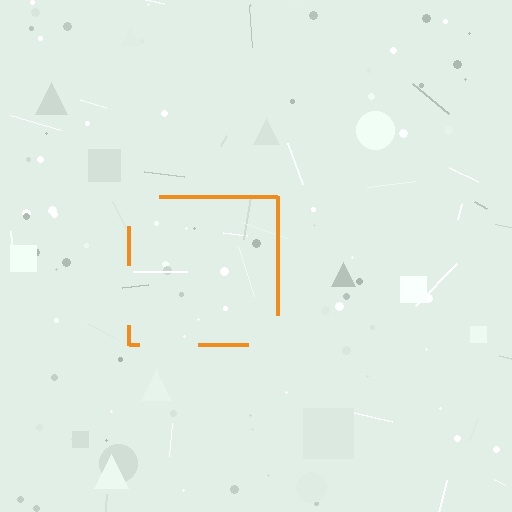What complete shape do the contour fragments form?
The contour fragments form a square.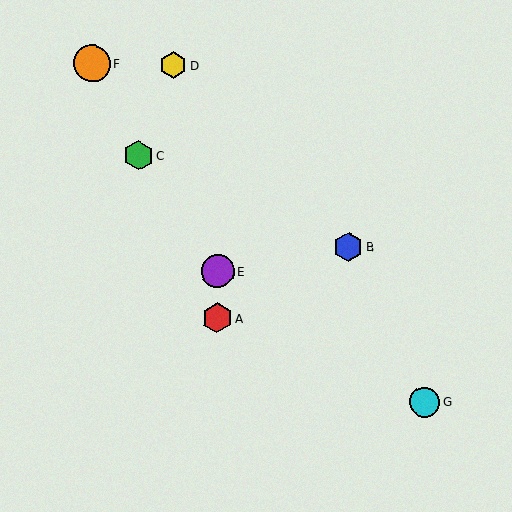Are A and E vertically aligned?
Yes, both are at x≈217.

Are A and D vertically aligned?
No, A is at x≈217 and D is at x≈173.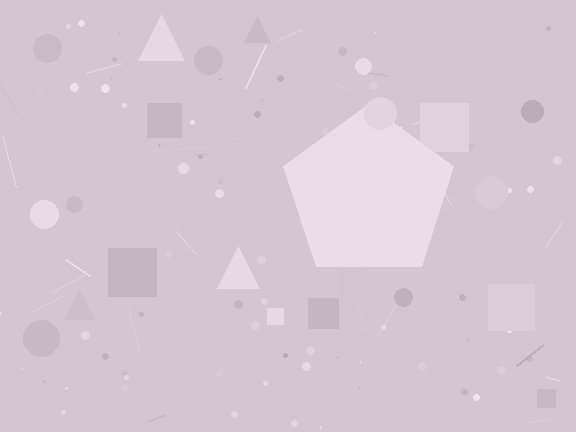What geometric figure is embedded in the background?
A pentagon is embedded in the background.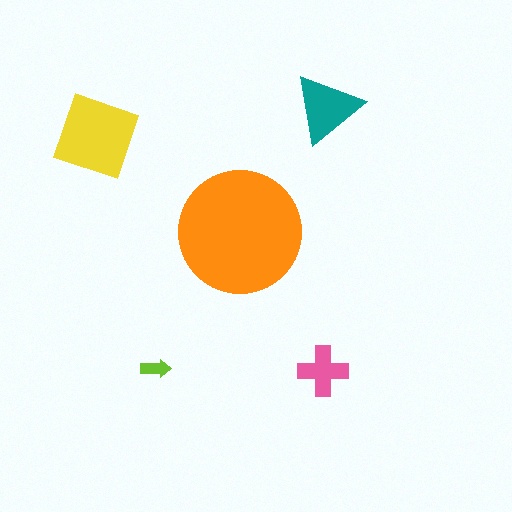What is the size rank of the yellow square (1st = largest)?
2nd.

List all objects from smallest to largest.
The lime arrow, the pink cross, the teal triangle, the yellow square, the orange circle.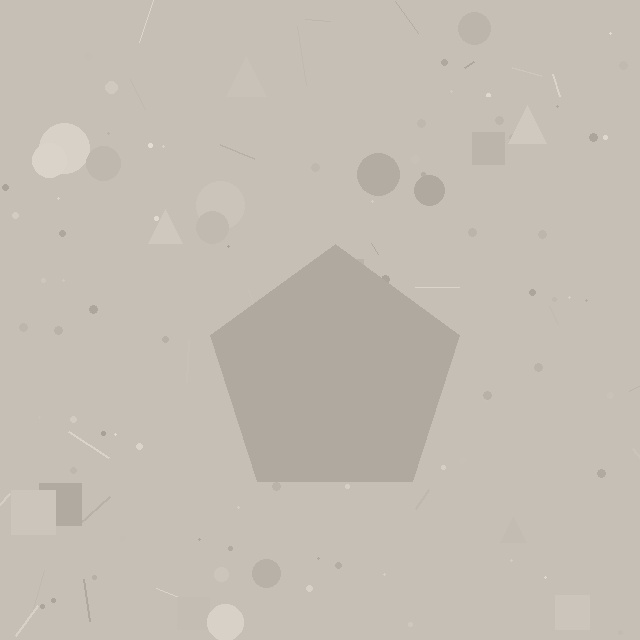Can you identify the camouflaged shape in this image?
The camouflaged shape is a pentagon.